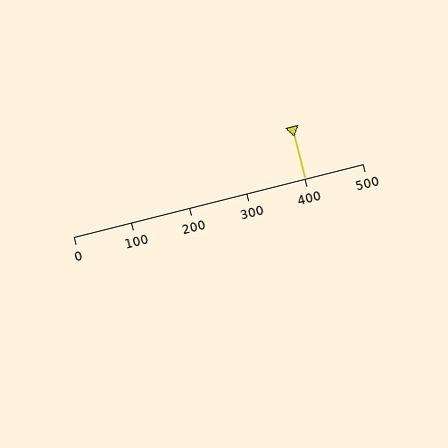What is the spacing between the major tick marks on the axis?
The major ticks are spaced 100 apart.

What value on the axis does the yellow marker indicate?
The marker indicates approximately 400.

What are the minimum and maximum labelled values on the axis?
The axis runs from 0 to 500.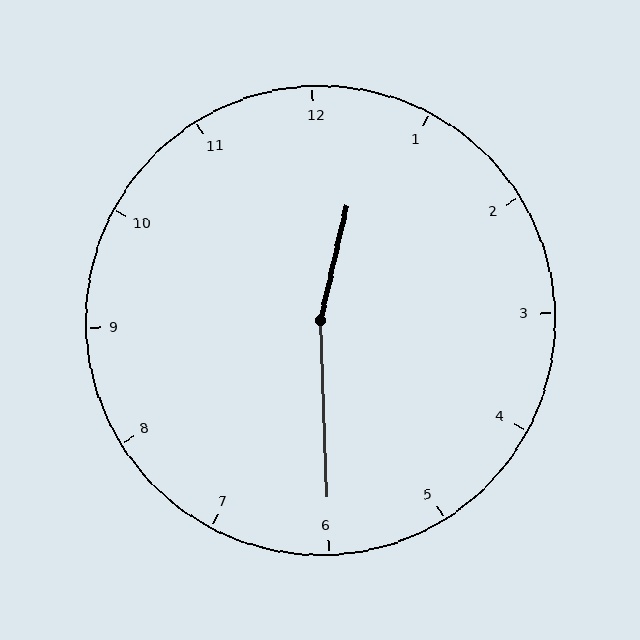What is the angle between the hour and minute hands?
Approximately 165 degrees.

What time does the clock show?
12:30.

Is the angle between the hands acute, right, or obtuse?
It is obtuse.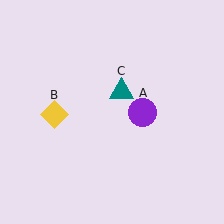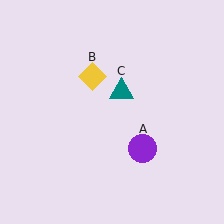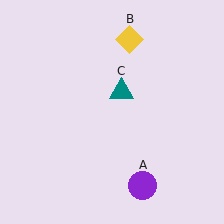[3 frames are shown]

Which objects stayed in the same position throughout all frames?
Teal triangle (object C) remained stationary.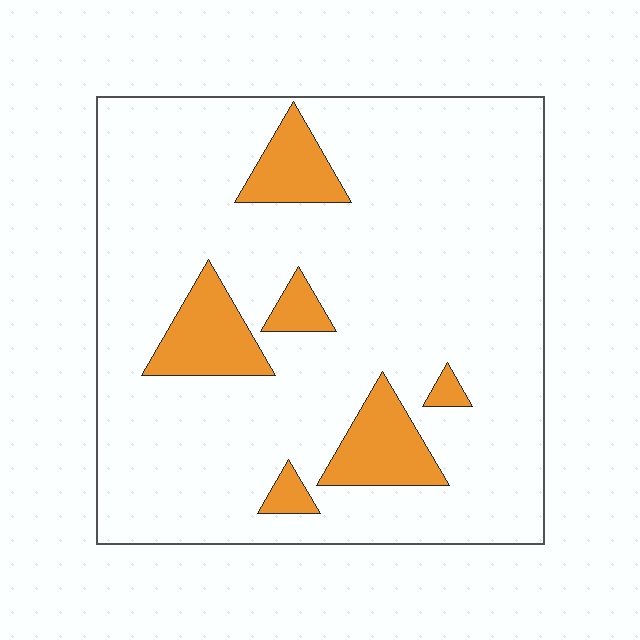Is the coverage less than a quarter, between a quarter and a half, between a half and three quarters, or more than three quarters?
Less than a quarter.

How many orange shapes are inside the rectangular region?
6.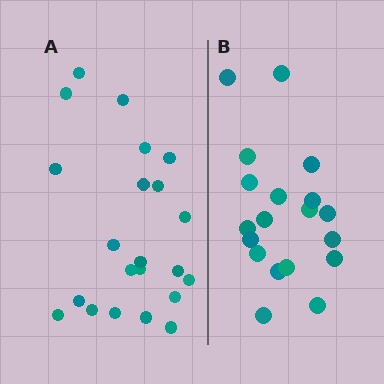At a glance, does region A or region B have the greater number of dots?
Region A (the left region) has more dots.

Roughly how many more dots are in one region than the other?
Region A has just a few more — roughly 2 or 3 more dots than region B.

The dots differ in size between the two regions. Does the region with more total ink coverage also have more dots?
No. Region B has more total ink coverage because its dots are larger, but region A actually contains more individual dots. Total area can be misleading — the number of items is what matters here.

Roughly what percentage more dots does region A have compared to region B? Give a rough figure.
About 15% more.